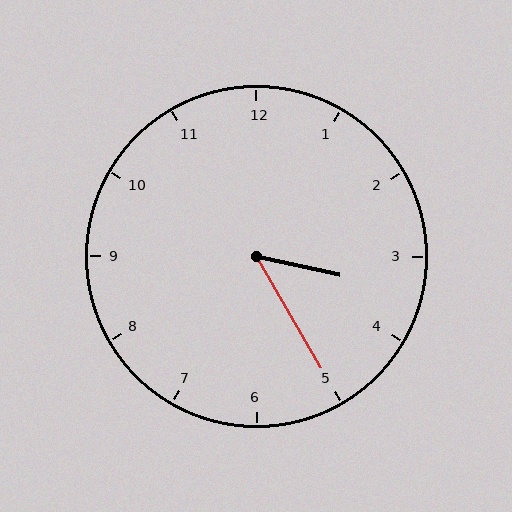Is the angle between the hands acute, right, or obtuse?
It is acute.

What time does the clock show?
3:25.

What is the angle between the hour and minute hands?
Approximately 48 degrees.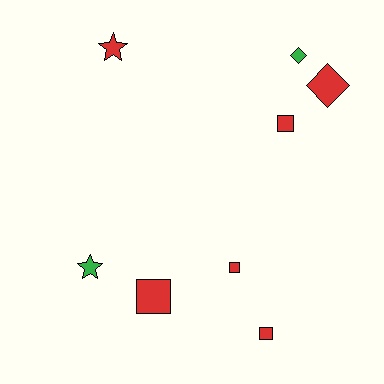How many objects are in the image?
There are 8 objects.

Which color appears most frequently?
Red, with 6 objects.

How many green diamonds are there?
There is 1 green diamond.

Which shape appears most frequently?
Square, with 4 objects.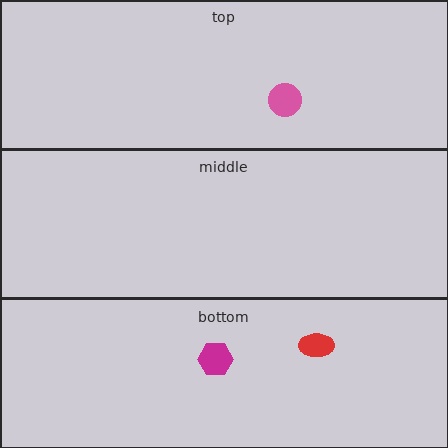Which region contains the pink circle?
The top region.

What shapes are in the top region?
The pink circle.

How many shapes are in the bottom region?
2.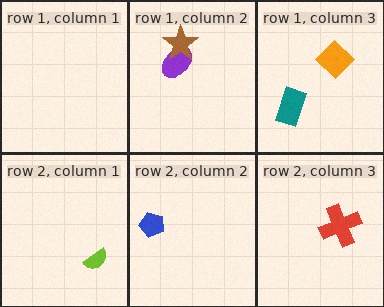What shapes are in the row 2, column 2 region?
The blue pentagon.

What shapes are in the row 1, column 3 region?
The teal rectangle, the orange diamond.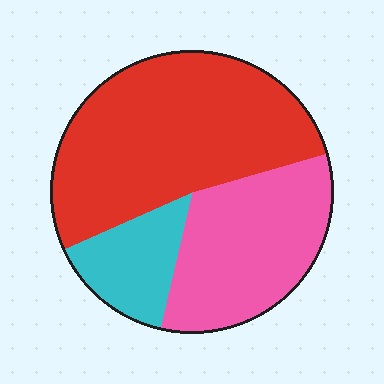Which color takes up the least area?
Cyan, at roughly 15%.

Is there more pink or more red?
Red.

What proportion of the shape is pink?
Pink covers about 35% of the shape.